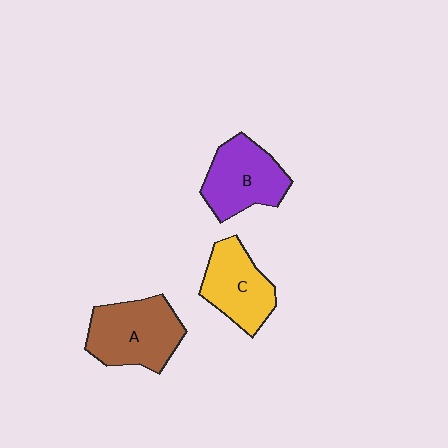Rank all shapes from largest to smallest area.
From largest to smallest: A (brown), B (purple), C (yellow).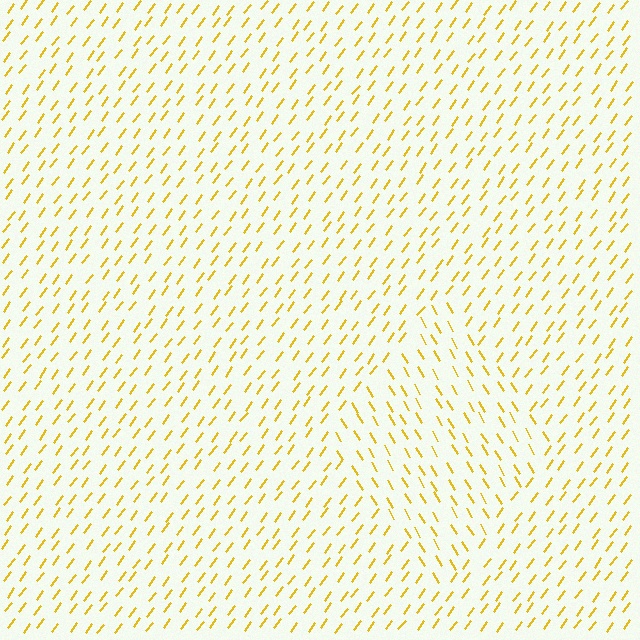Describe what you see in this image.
The image is filled with small yellow line segments. A diamond region in the image has lines oriented differently from the surrounding lines, creating a visible texture boundary.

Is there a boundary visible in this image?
Yes, there is a texture boundary formed by a change in line orientation.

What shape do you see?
I see a diamond.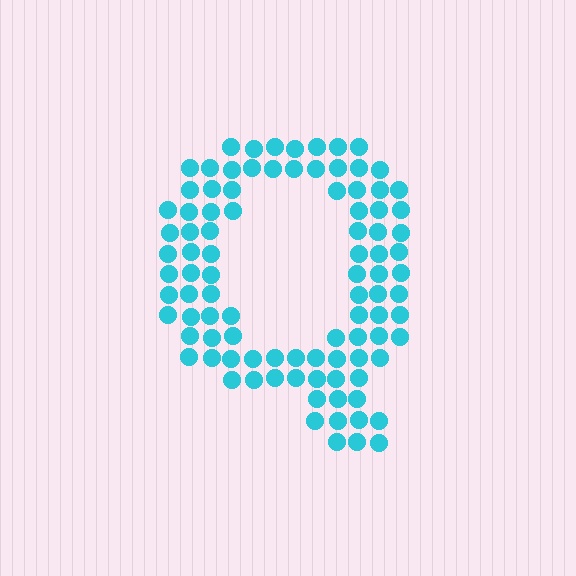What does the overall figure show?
The overall figure shows the letter Q.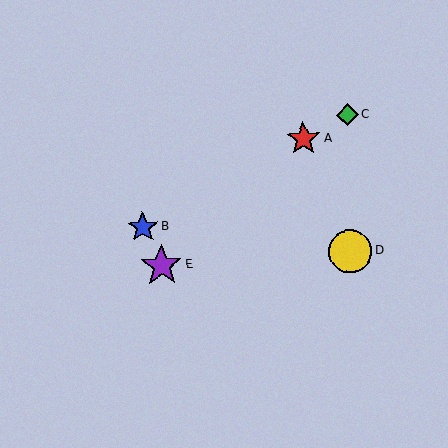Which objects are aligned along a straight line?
Objects A, B, C are aligned along a straight line.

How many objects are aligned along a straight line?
3 objects (A, B, C) are aligned along a straight line.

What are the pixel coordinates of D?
Object D is at (350, 251).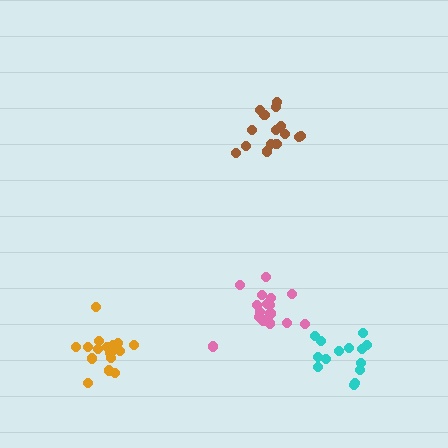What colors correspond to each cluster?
The clusters are colored: orange, brown, cyan, pink.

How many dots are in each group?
Group 1: 16 dots, Group 2: 15 dots, Group 3: 15 dots, Group 4: 16 dots (62 total).